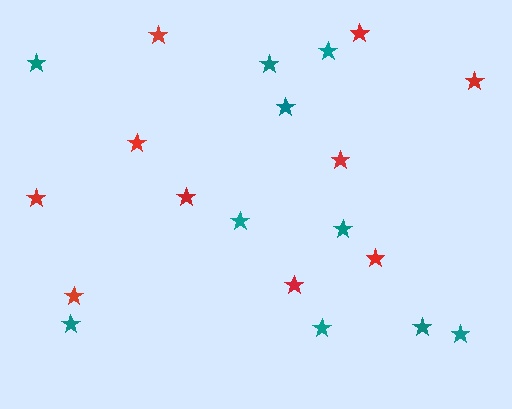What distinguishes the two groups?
There are 2 groups: one group of red stars (10) and one group of teal stars (10).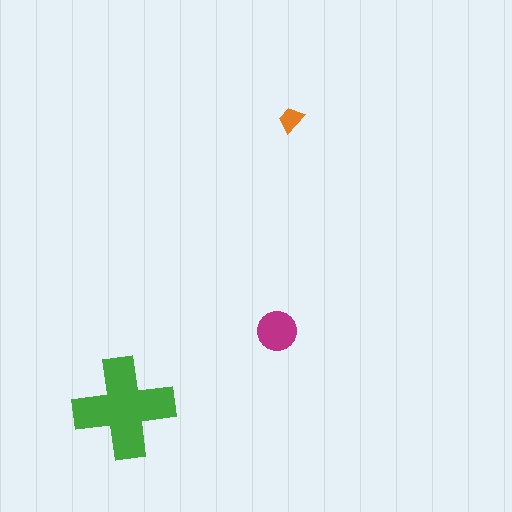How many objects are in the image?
There are 3 objects in the image.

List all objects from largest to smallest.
The green cross, the magenta circle, the orange trapezoid.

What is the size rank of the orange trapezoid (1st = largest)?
3rd.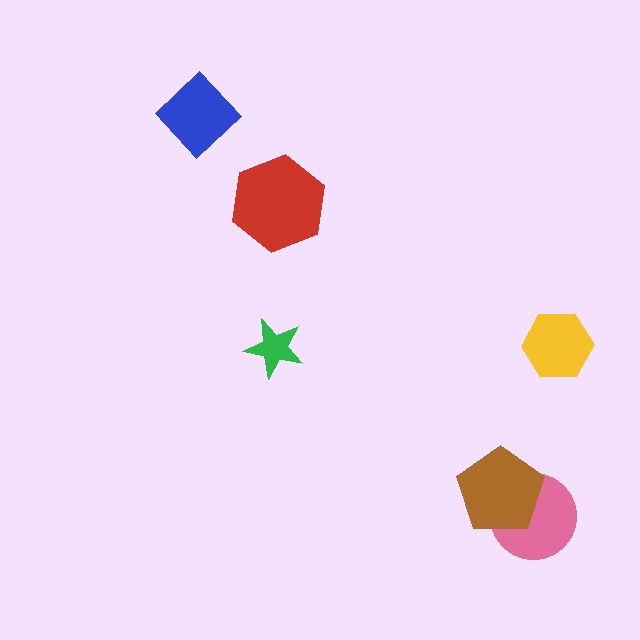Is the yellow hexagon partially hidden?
No, no other shape covers it.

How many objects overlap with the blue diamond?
0 objects overlap with the blue diamond.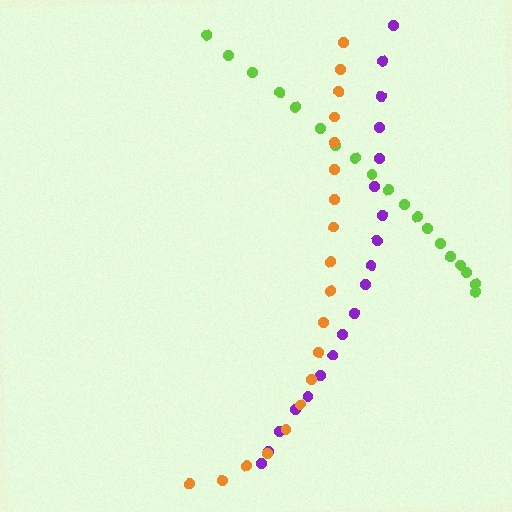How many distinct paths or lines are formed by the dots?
There are 3 distinct paths.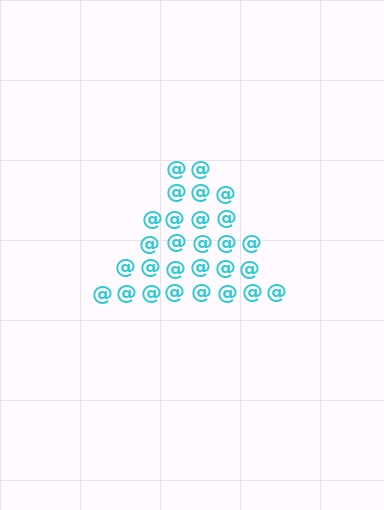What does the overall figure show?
The overall figure shows a triangle.